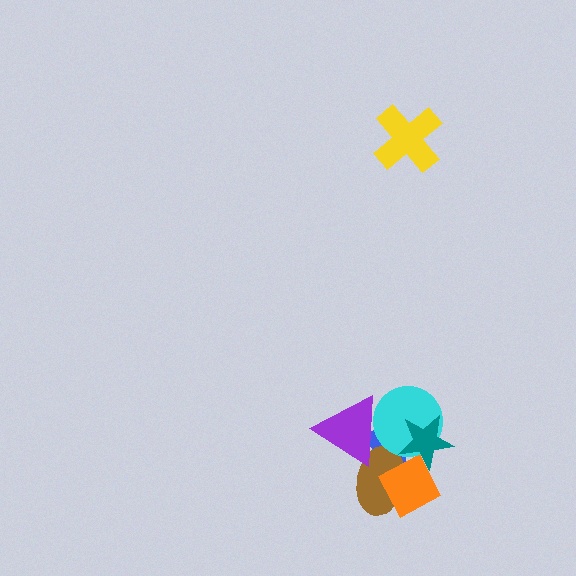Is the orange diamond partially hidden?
Yes, it is partially covered by another shape.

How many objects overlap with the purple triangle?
3 objects overlap with the purple triangle.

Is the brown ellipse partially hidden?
Yes, it is partially covered by another shape.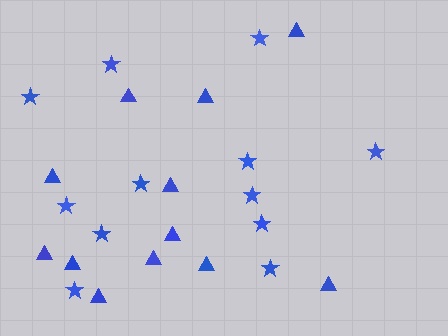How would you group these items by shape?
There are 2 groups: one group of triangles (12) and one group of stars (12).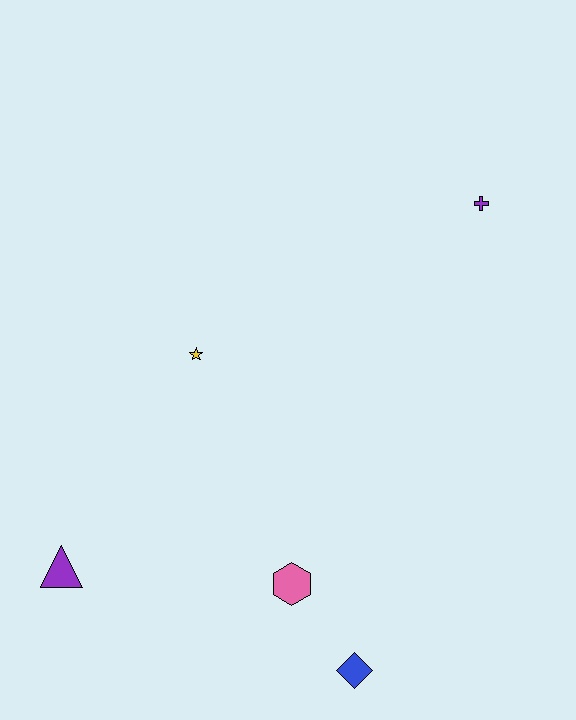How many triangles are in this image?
There is 1 triangle.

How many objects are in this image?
There are 5 objects.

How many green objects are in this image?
There are no green objects.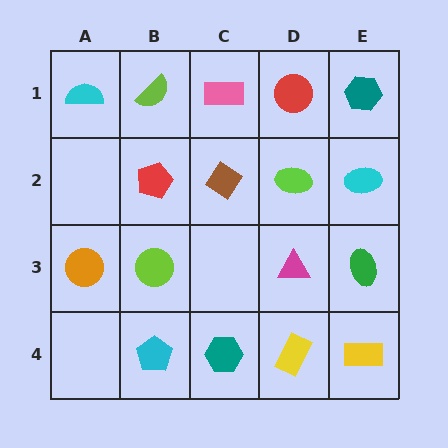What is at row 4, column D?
A yellow rectangle.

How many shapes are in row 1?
5 shapes.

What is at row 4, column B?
A cyan pentagon.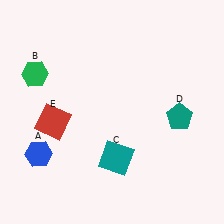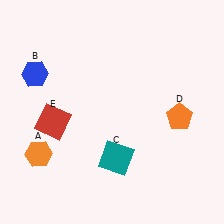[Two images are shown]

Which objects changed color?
A changed from blue to orange. B changed from green to blue. D changed from teal to orange.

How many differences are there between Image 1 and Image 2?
There are 3 differences between the two images.